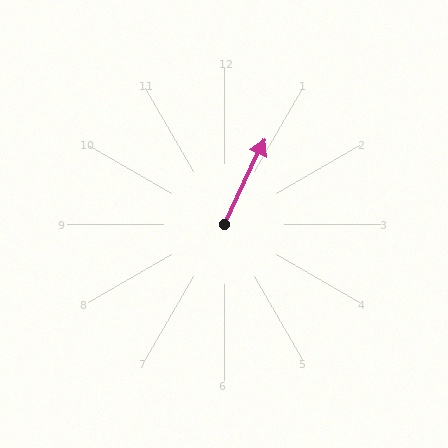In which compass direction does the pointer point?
Northeast.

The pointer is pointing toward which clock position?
Roughly 1 o'clock.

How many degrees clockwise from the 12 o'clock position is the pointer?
Approximately 26 degrees.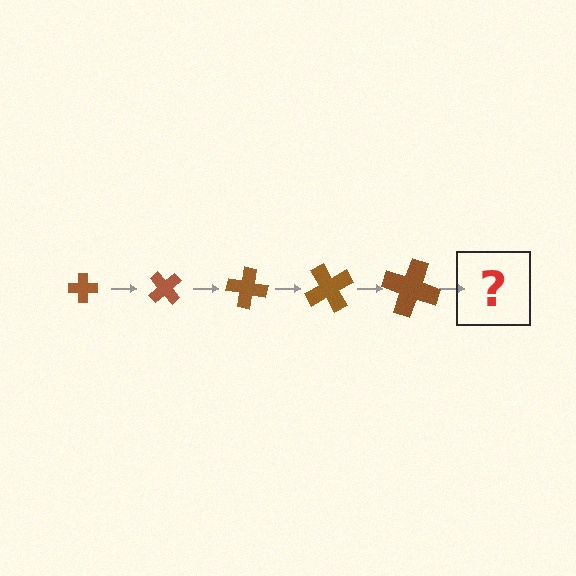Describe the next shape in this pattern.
It should be a cross, larger than the previous one and rotated 250 degrees from the start.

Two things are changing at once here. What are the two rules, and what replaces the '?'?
The two rules are that the cross grows larger each step and it rotates 50 degrees each step. The '?' should be a cross, larger than the previous one and rotated 250 degrees from the start.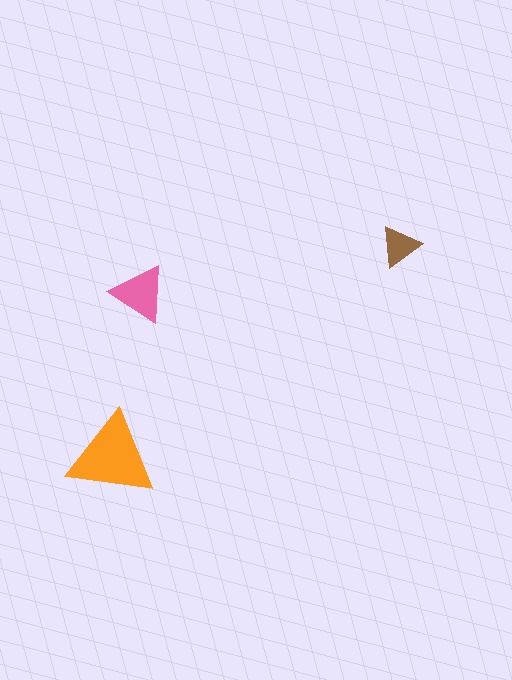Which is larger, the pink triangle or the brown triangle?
The pink one.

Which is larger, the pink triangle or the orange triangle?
The orange one.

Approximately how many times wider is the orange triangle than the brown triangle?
About 2 times wider.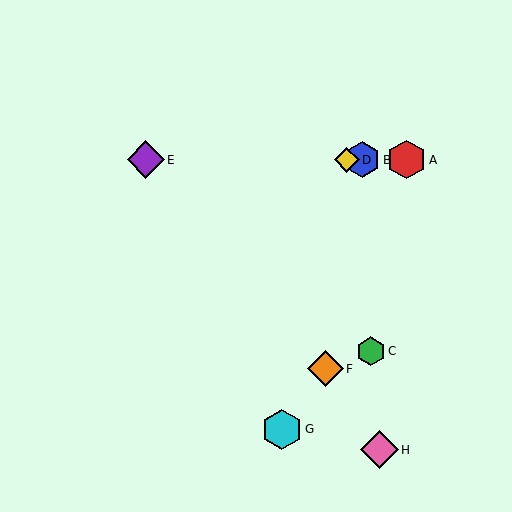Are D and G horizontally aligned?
No, D is at y≈160 and G is at y≈429.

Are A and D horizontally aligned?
Yes, both are at y≈160.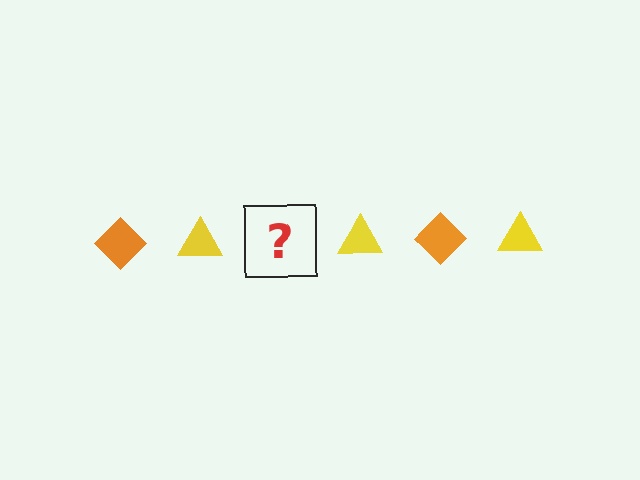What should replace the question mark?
The question mark should be replaced with an orange diamond.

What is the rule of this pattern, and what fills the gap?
The rule is that the pattern alternates between orange diamond and yellow triangle. The gap should be filled with an orange diamond.